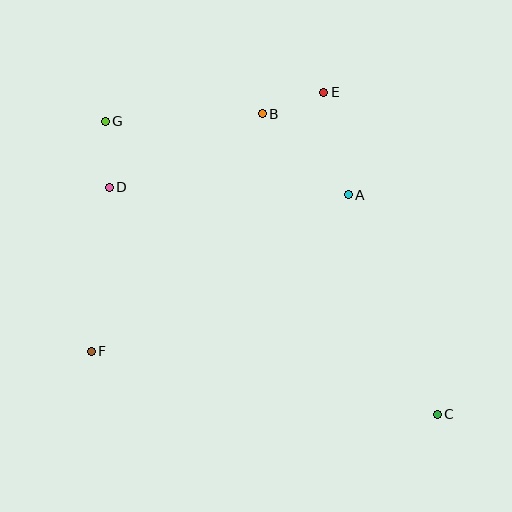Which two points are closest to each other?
Points B and E are closest to each other.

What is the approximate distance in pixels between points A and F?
The distance between A and F is approximately 301 pixels.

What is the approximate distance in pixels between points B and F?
The distance between B and F is approximately 293 pixels.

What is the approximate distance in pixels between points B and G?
The distance between B and G is approximately 157 pixels.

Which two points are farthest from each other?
Points C and G are farthest from each other.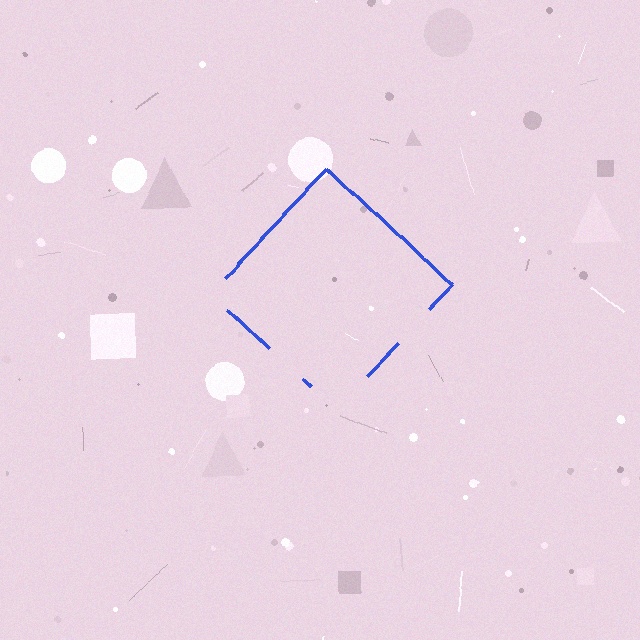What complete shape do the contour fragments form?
The contour fragments form a diamond.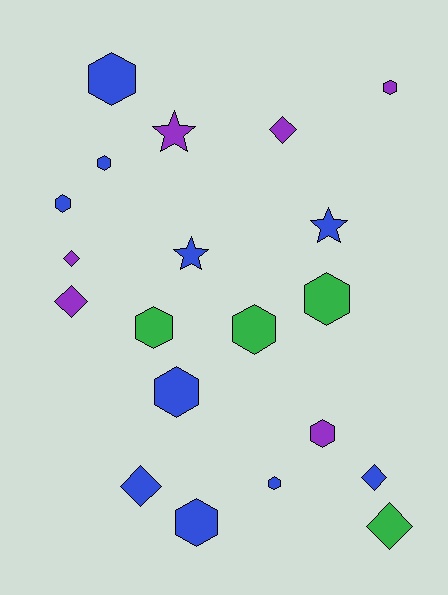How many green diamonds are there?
There is 1 green diamond.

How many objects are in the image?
There are 20 objects.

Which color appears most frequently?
Blue, with 10 objects.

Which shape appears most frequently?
Hexagon, with 11 objects.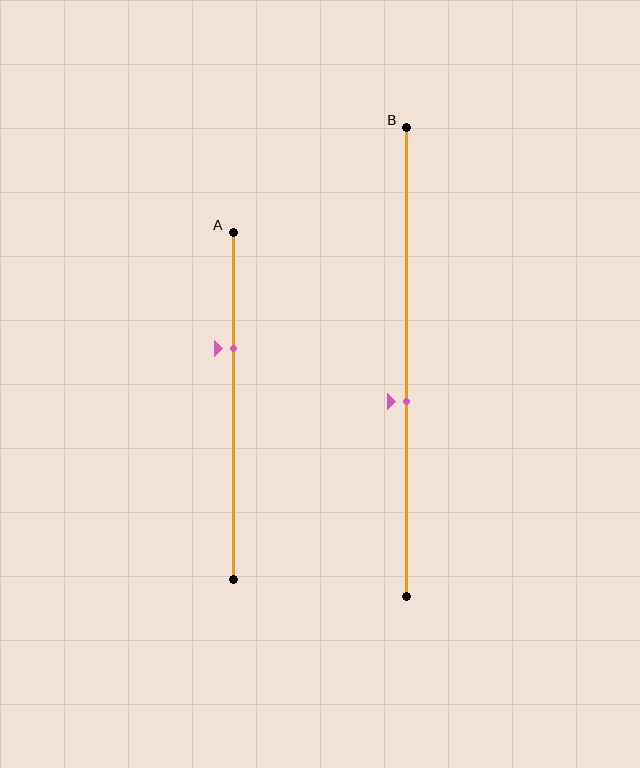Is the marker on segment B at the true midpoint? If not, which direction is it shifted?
No, the marker on segment B is shifted downward by about 9% of the segment length.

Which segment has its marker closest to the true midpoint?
Segment B has its marker closest to the true midpoint.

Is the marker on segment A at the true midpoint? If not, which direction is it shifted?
No, the marker on segment A is shifted upward by about 17% of the segment length.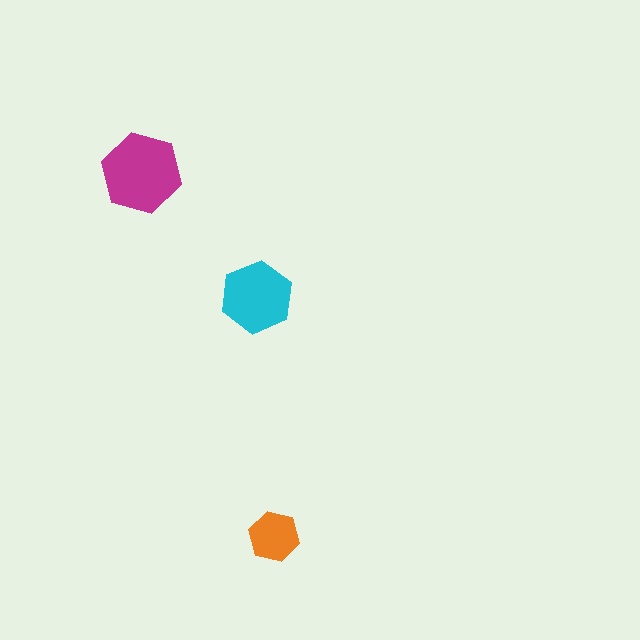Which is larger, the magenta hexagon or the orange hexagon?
The magenta one.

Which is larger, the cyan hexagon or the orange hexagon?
The cyan one.